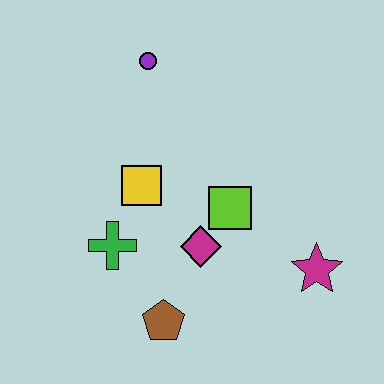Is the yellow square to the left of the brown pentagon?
Yes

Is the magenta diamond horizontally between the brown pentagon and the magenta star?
Yes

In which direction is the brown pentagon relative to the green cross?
The brown pentagon is below the green cross.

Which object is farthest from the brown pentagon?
The purple circle is farthest from the brown pentagon.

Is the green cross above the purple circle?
No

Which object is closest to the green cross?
The yellow square is closest to the green cross.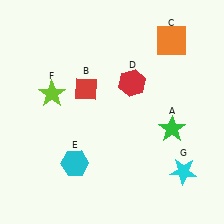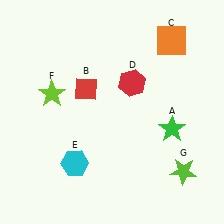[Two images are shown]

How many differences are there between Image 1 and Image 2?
There is 1 difference between the two images.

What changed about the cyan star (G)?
In Image 1, G is cyan. In Image 2, it changed to lime.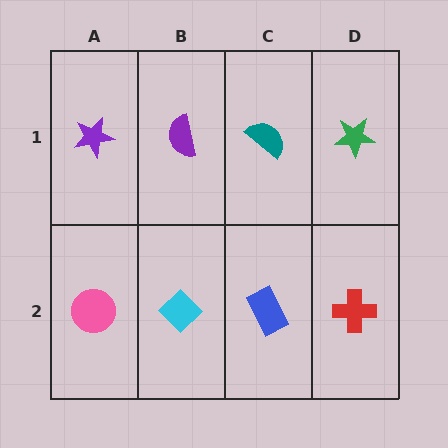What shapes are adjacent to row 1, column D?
A red cross (row 2, column D), a teal semicircle (row 1, column C).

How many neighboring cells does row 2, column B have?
3.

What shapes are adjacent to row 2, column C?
A teal semicircle (row 1, column C), a cyan diamond (row 2, column B), a red cross (row 2, column D).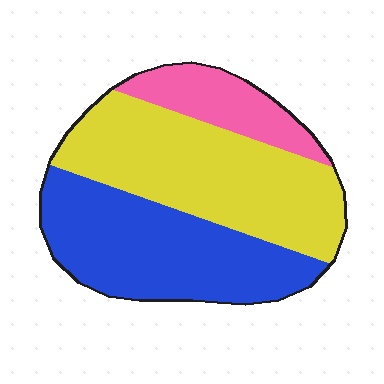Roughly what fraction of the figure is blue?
Blue takes up about two fifths (2/5) of the figure.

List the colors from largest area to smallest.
From largest to smallest: yellow, blue, pink.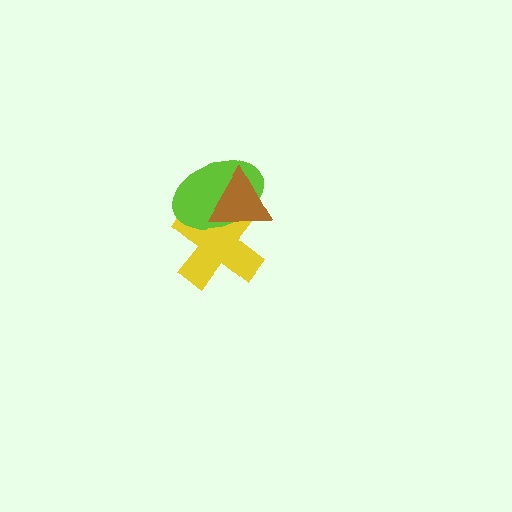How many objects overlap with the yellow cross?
2 objects overlap with the yellow cross.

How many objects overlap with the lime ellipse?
2 objects overlap with the lime ellipse.